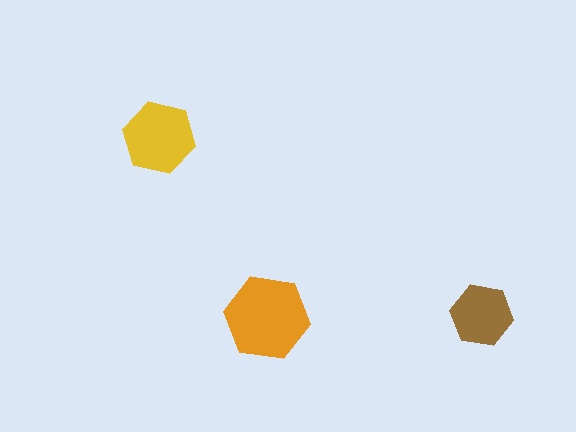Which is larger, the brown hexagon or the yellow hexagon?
The yellow one.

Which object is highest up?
The yellow hexagon is topmost.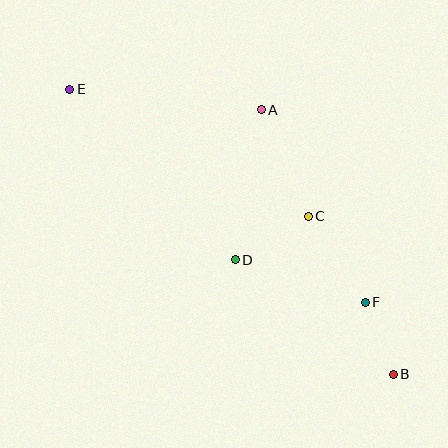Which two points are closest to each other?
Points B and F are closest to each other.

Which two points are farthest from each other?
Points B and E are farthest from each other.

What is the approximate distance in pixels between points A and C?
The distance between A and C is approximately 116 pixels.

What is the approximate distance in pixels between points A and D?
The distance between A and D is approximately 152 pixels.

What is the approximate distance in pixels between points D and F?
The distance between D and F is approximately 137 pixels.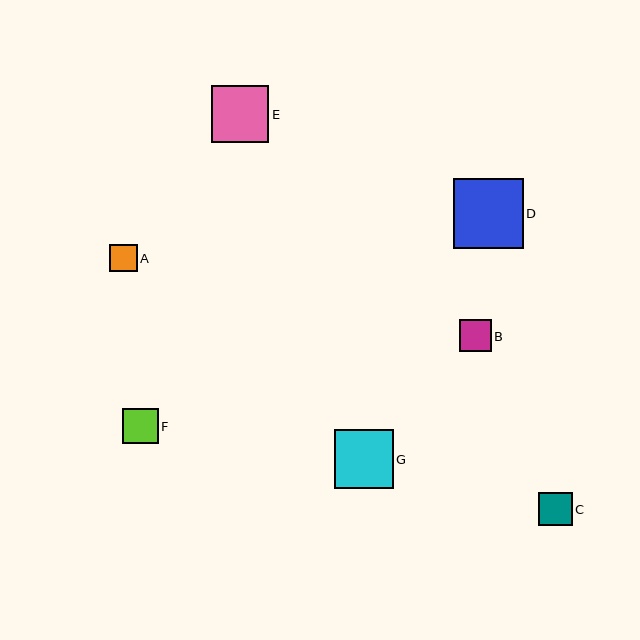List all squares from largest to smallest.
From largest to smallest: D, G, E, F, C, B, A.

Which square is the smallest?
Square A is the smallest with a size of approximately 28 pixels.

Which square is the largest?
Square D is the largest with a size of approximately 70 pixels.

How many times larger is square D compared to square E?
Square D is approximately 1.2 times the size of square E.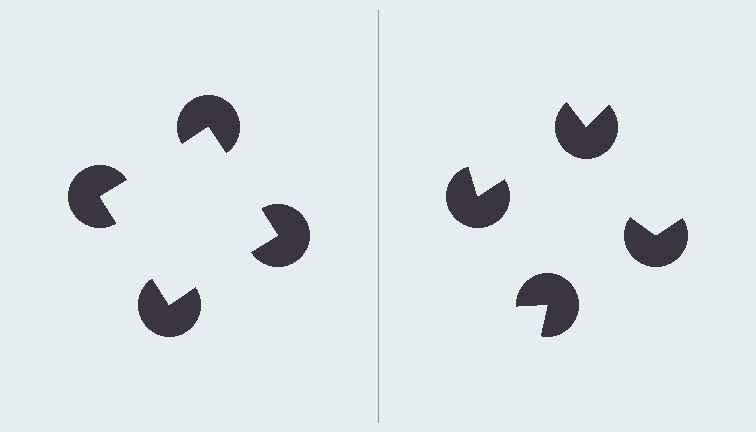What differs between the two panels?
The pac-man discs are positioned identically on both sides; only the wedge orientations differ. On the left they align to a square; on the right they are misaligned.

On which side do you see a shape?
An illusory square appears on the left side. On the right side the wedge cuts are rotated, so no coherent shape forms.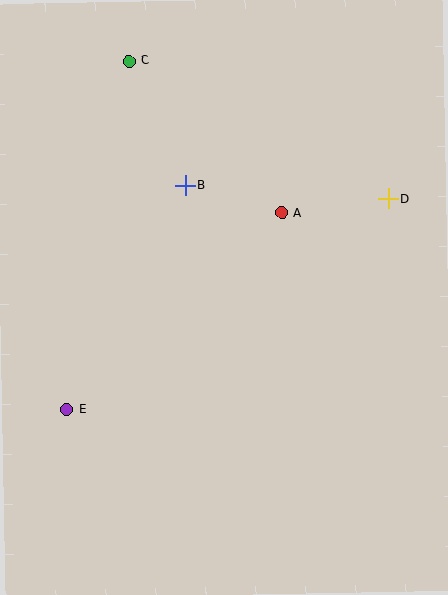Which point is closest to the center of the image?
Point A at (282, 213) is closest to the center.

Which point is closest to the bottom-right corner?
Point D is closest to the bottom-right corner.